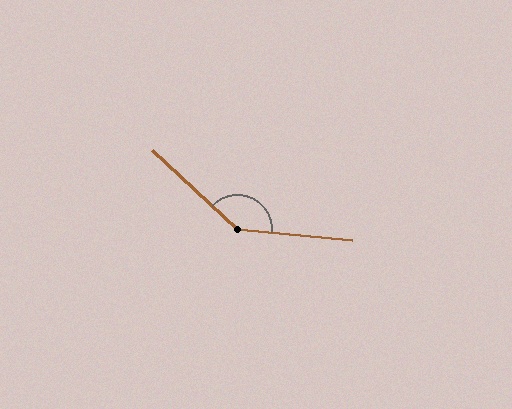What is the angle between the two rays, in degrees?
Approximately 143 degrees.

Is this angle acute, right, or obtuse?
It is obtuse.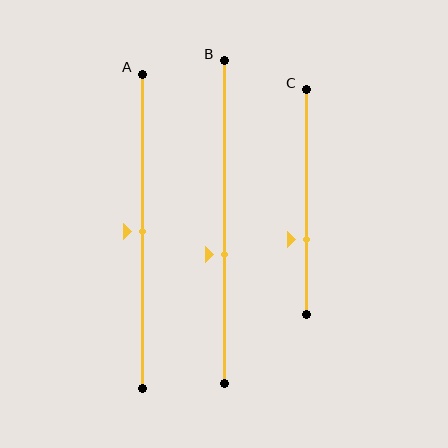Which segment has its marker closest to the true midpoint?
Segment A has its marker closest to the true midpoint.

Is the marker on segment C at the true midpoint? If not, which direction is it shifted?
No, the marker on segment C is shifted downward by about 17% of the segment length.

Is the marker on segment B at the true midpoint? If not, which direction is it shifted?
No, the marker on segment B is shifted downward by about 10% of the segment length.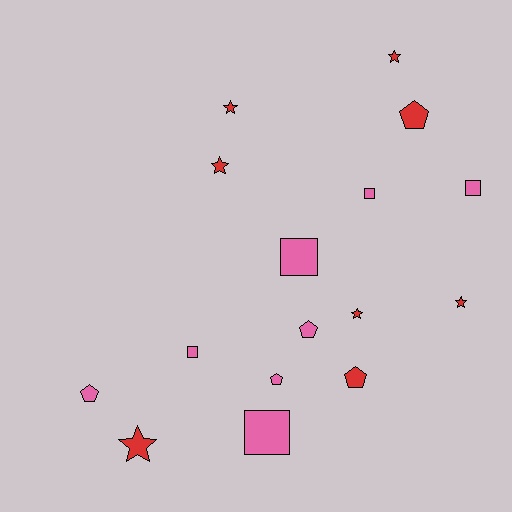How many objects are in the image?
There are 16 objects.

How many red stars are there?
There are 6 red stars.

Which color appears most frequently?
Pink, with 8 objects.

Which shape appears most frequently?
Star, with 6 objects.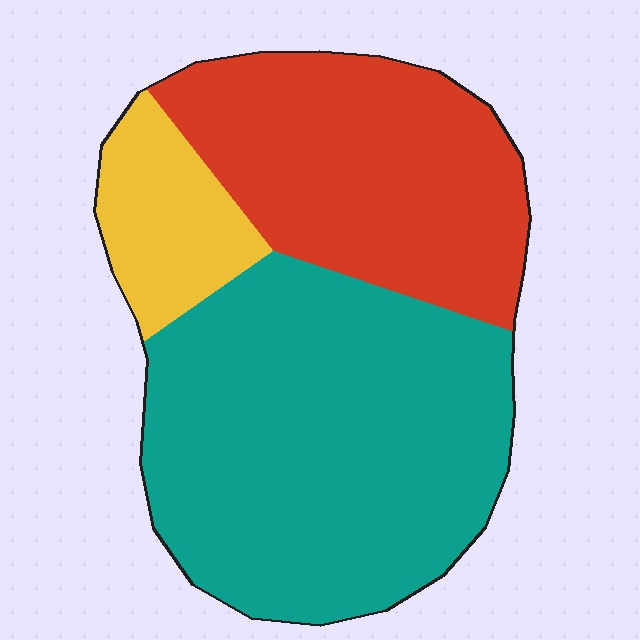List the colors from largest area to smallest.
From largest to smallest: teal, red, yellow.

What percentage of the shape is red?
Red covers around 35% of the shape.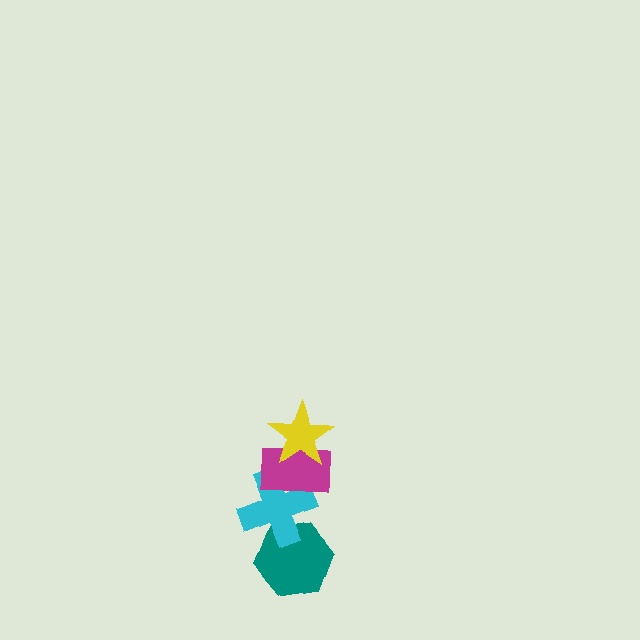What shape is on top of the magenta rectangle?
The yellow star is on top of the magenta rectangle.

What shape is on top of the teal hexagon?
The cyan cross is on top of the teal hexagon.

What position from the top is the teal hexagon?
The teal hexagon is 4th from the top.